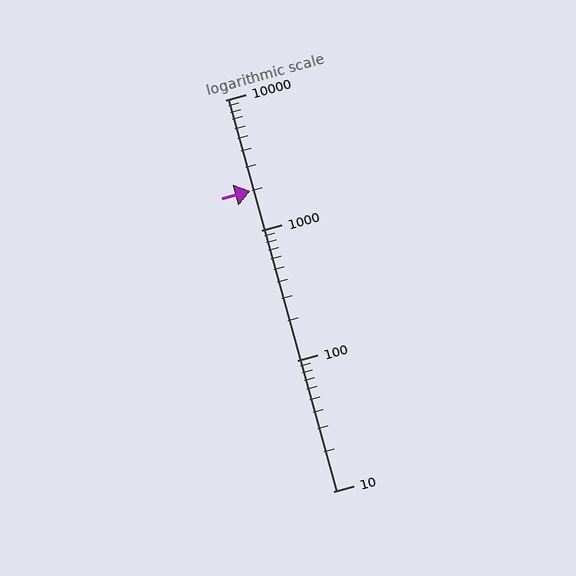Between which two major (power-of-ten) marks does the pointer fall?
The pointer is between 1000 and 10000.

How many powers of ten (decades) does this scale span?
The scale spans 3 decades, from 10 to 10000.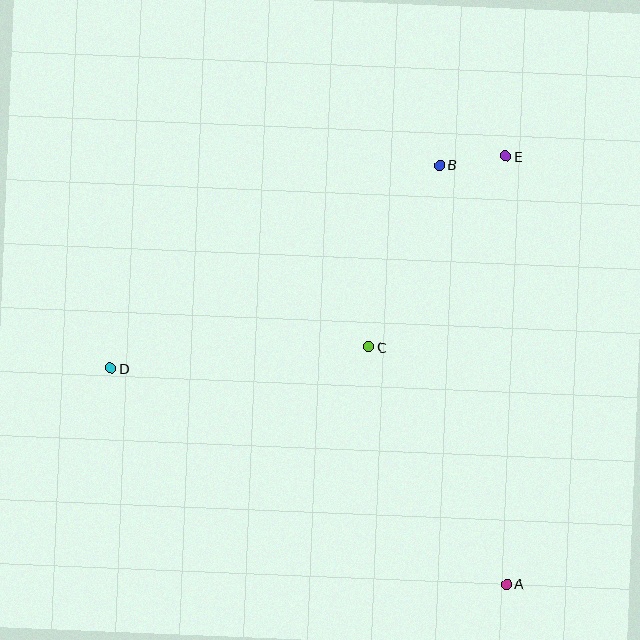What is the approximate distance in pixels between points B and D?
The distance between B and D is approximately 387 pixels.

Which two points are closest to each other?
Points B and E are closest to each other.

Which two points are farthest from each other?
Points A and D are farthest from each other.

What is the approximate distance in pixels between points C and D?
The distance between C and D is approximately 259 pixels.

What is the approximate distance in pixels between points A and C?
The distance between A and C is approximately 274 pixels.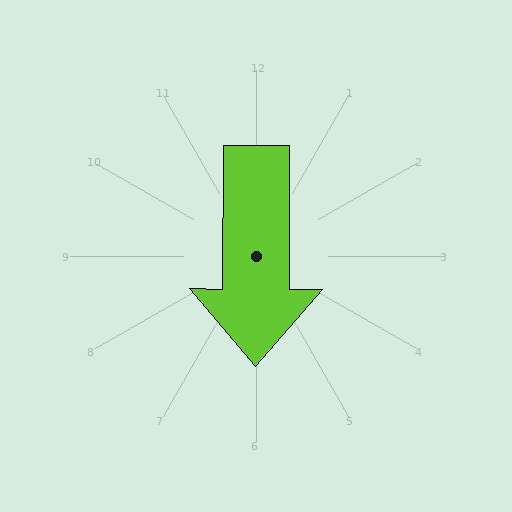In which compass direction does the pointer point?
South.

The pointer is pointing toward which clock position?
Roughly 6 o'clock.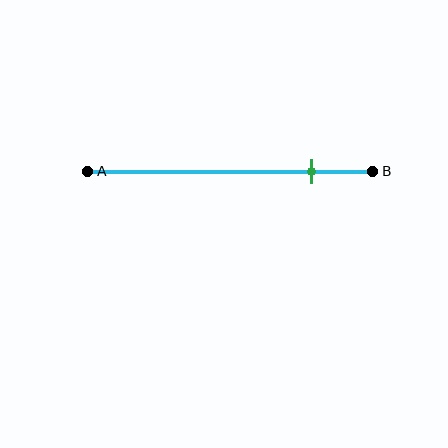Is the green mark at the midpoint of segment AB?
No, the mark is at about 80% from A, not at the 50% midpoint.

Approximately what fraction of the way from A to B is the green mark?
The green mark is approximately 80% of the way from A to B.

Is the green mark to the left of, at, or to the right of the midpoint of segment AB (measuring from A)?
The green mark is to the right of the midpoint of segment AB.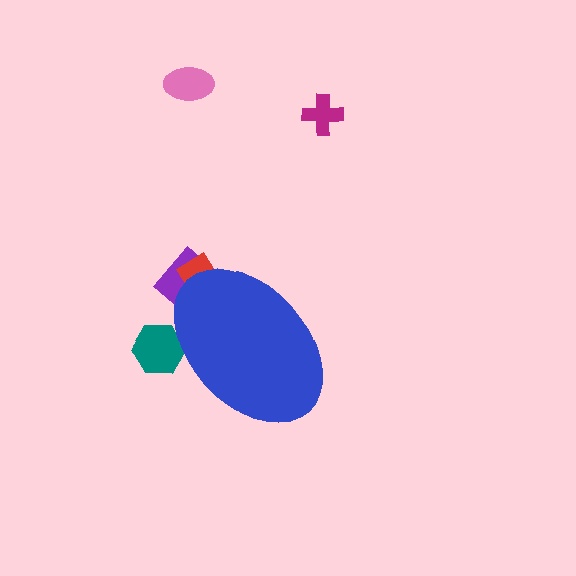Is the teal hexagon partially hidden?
Yes, the teal hexagon is partially hidden behind the blue ellipse.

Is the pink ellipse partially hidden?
No, the pink ellipse is fully visible.